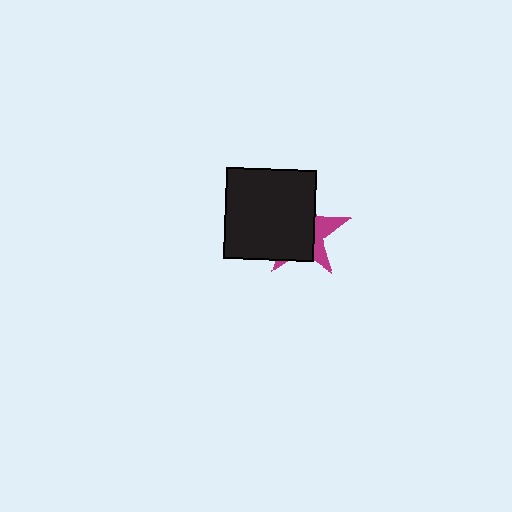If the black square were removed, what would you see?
You would see the complete magenta star.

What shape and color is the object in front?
The object in front is a black square.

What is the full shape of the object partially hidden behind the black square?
The partially hidden object is a magenta star.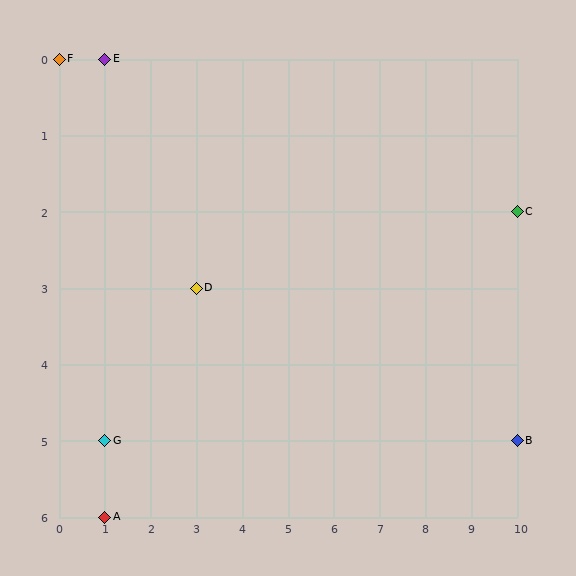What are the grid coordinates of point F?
Point F is at grid coordinates (0, 0).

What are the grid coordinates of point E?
Point E is at grid coordinates (1, 0).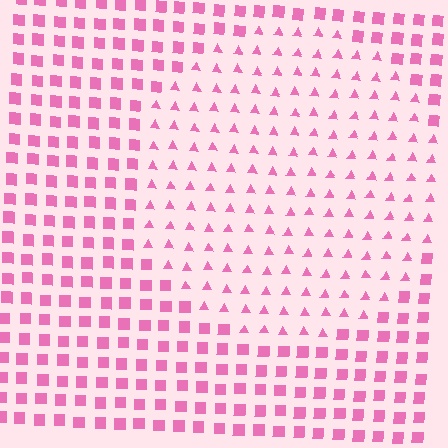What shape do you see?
I see a circle.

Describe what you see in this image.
The image is filled with small pink elements arranged in a uniform grid. A circle-shaped region contains triangles, while the surrounding area contains squares. The boundary is defined purely by the change in element shape.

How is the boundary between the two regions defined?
The boundary is defined by a change in element shape: triangles inside vs. squares outside. All elements share the same color and spacing.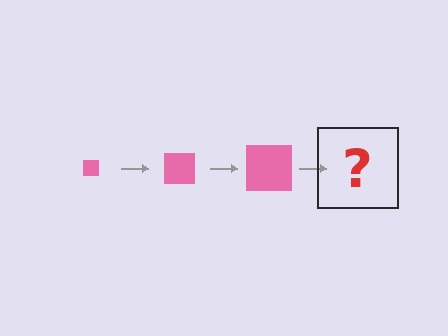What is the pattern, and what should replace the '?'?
The pattern is that the square gets progressively larger each step. The '?' should be a pink square, larger than the previous one.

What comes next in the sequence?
The next element should be a pink square, larger than the previous one.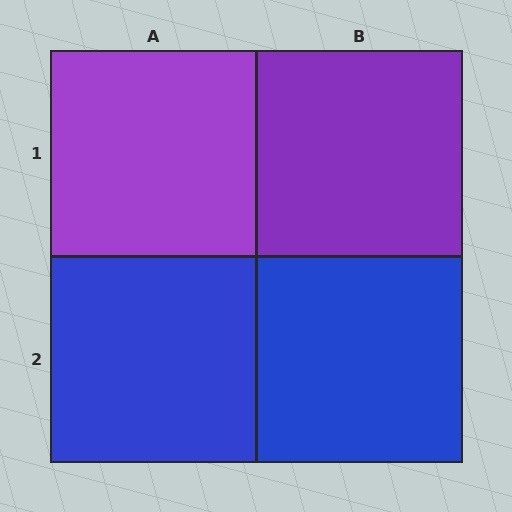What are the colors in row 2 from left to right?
Blue, blue.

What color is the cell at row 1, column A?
Purple.